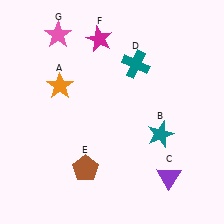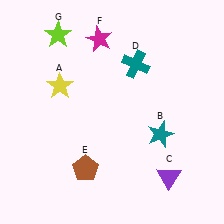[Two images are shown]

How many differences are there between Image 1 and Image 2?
There are 2 differences between the two images.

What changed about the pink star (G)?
In Image 1, G is pink. In Image 2, it changed to lime.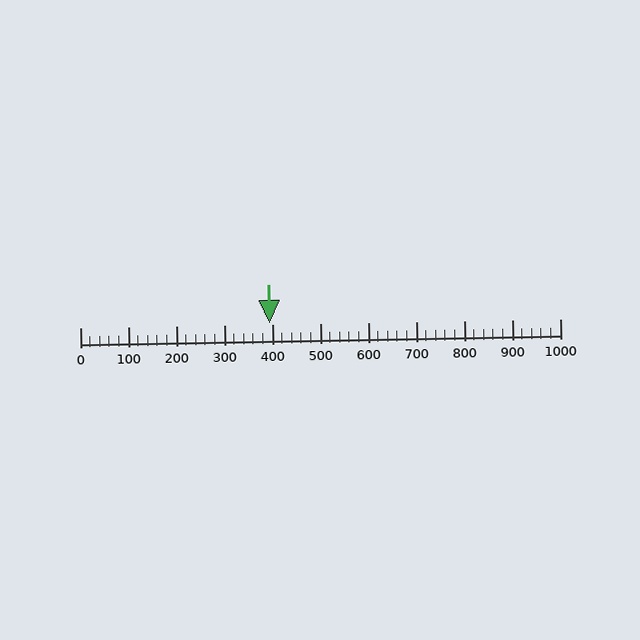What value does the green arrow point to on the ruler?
The green arrow points to approximately 395.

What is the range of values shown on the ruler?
The ruler shows values from 0 to 1000.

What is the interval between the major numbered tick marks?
The major tick marks are spaced 100 units apart.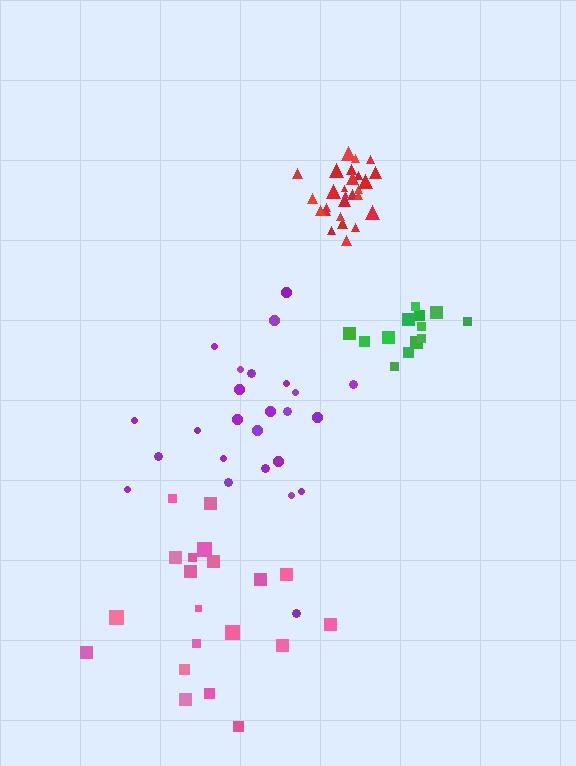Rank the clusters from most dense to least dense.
red, green, purple, pink.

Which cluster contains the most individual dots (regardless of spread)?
Red (28).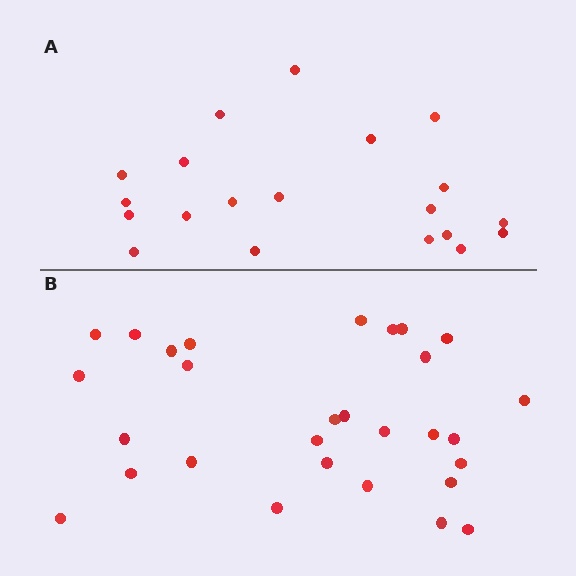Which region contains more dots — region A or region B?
Region B (the bottom region) has more dots.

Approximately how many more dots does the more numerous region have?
Region B has roughly 8 or so more dots than region A.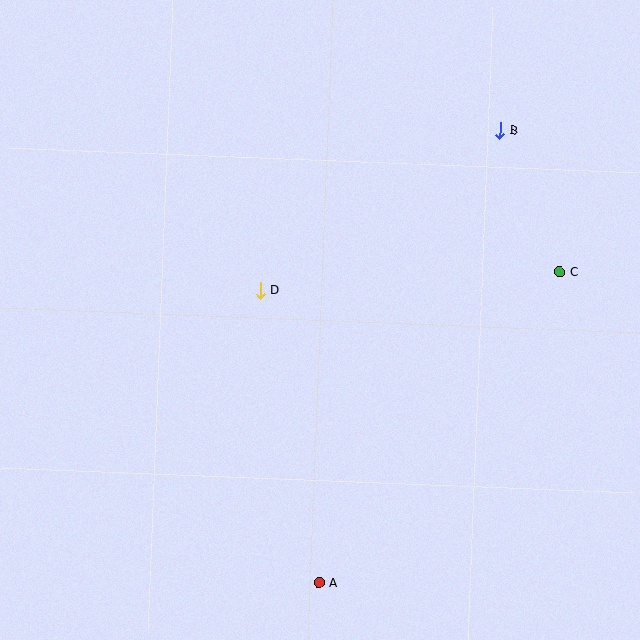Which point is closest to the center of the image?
Point D at (260, 290) is closest to the center.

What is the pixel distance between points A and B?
The distance between A and B is 487 pixels.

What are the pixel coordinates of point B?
Point B is at (500, 130).